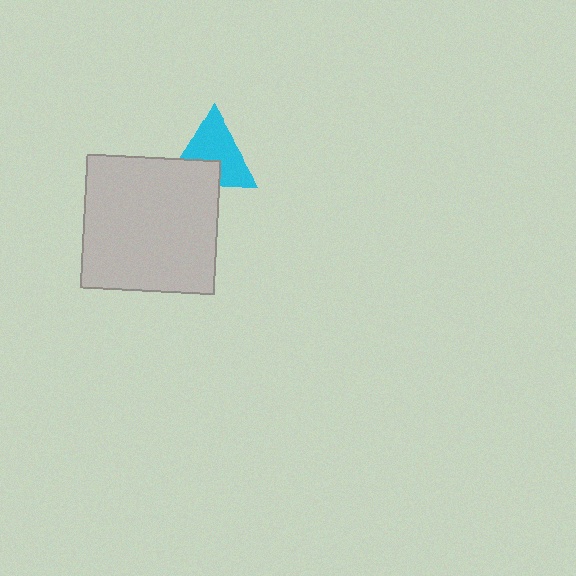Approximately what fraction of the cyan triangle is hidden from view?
Roughly 33% of the cyan triangle is hidden behind the light gray square.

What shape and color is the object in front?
The object in front is a light gray square.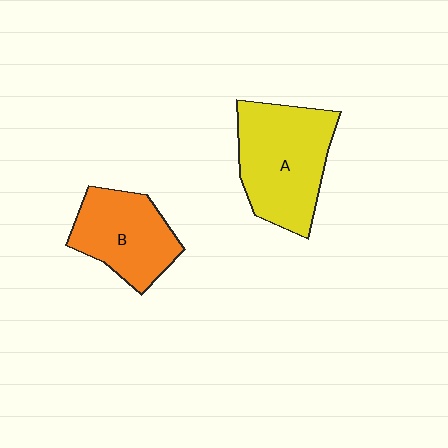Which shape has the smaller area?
Shape B (orange).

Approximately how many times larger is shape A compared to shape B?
Approximately 1.3 times.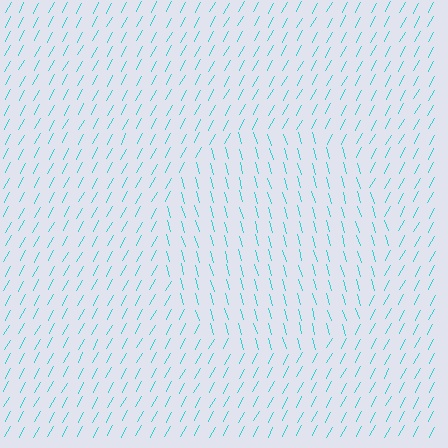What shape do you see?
I see a circle.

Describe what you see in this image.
The image is filled with small cyan line segments. A circle region in the image has lines oriented differently from the surrounding lines, creating a visible texture boundary.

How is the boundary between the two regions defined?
The boundary is defined purely by a change in line orientation (approximately 45 degrees difference). All lines are the same color and thickness.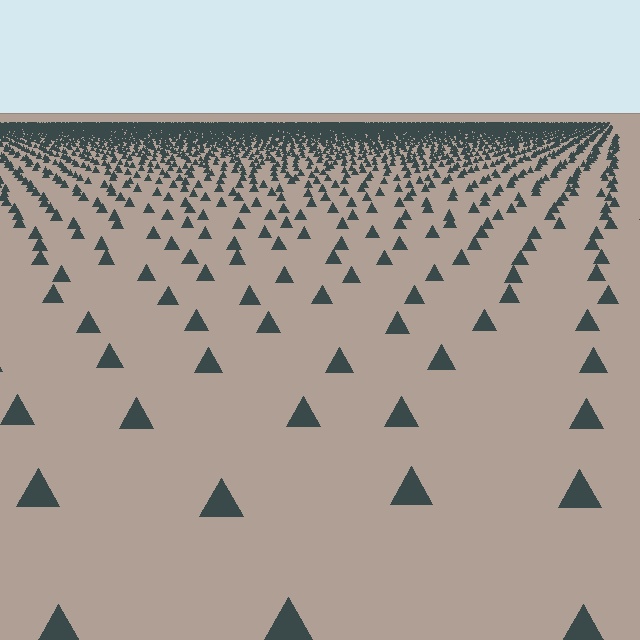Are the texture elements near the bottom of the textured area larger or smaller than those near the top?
Larger. Near the bottom, elements are closer to the viewer and appear at a bigger on-screen size.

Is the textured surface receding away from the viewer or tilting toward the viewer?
The surface is receding away from the viewer. Texture elements get smaller and denser toward the top.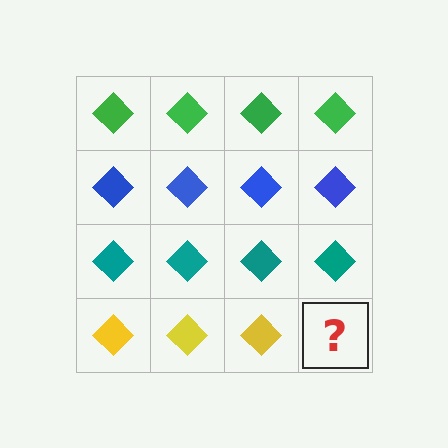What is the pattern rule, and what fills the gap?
The rule is that each row has a consistent color. The gap should be filled with a yellow diamond.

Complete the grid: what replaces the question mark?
The question mark should be replaced with a yellow diamond.